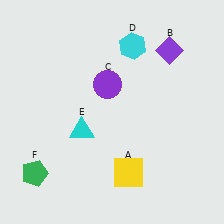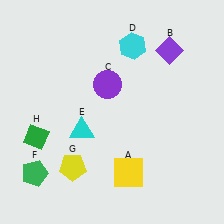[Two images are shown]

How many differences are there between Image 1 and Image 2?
There are 2 differences between the two images.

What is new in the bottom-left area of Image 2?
A yellow pentagon (G) was added in the bottom-left area of Image 2.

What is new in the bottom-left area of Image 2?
A green diamond (H) was added in the bottom-left area of Image 2.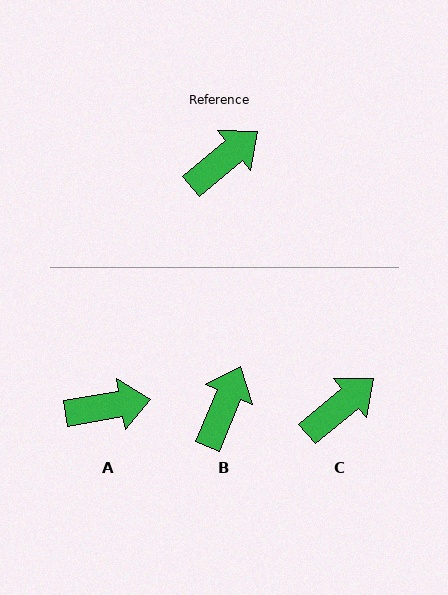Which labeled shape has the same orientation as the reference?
C.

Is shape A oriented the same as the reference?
No, it is off by about 30 degrees.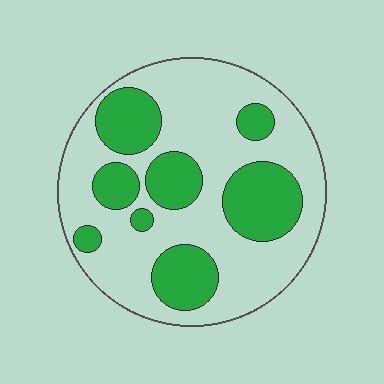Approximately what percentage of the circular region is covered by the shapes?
Approximately 35%.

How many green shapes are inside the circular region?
8.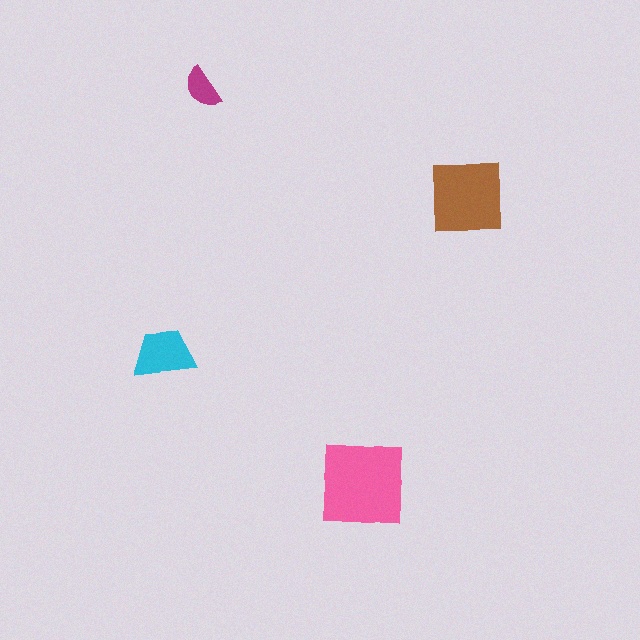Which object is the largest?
The pink square.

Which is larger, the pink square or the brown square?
The pink square.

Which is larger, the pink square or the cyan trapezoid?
The pink square.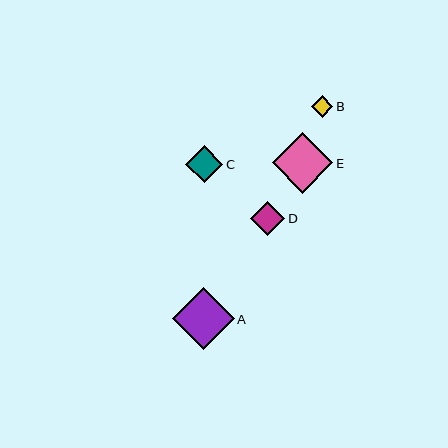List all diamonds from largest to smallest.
From largest to smallest: A, E, C, D, B.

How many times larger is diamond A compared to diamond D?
Diamond A is approximately 1.8 times the size of diamond D.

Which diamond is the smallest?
Diamond B is the smallest with a size of approximately 22 pixels.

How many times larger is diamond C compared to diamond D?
Diamond C is approximately 1.1 times the size of diamond D.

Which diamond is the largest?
Diamond A is the largest with a size of approximately 62 pixels.